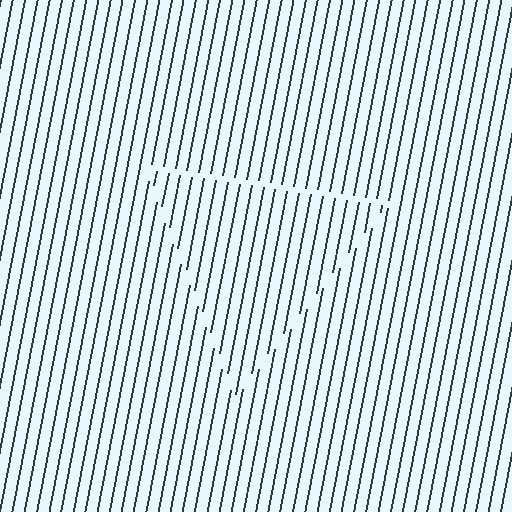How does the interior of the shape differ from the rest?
The interior of the shape contains the same grating, shifted by half a period — the contour is defined by the phase discontinuity where line-ends from the inner and outer gratings abut.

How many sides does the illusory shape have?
3 sides — the line-ends trace a triangle.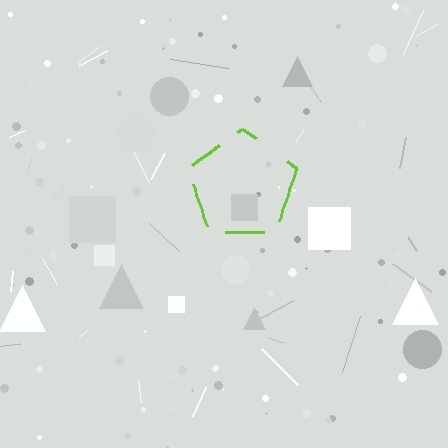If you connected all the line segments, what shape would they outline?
They would outline a pentagon.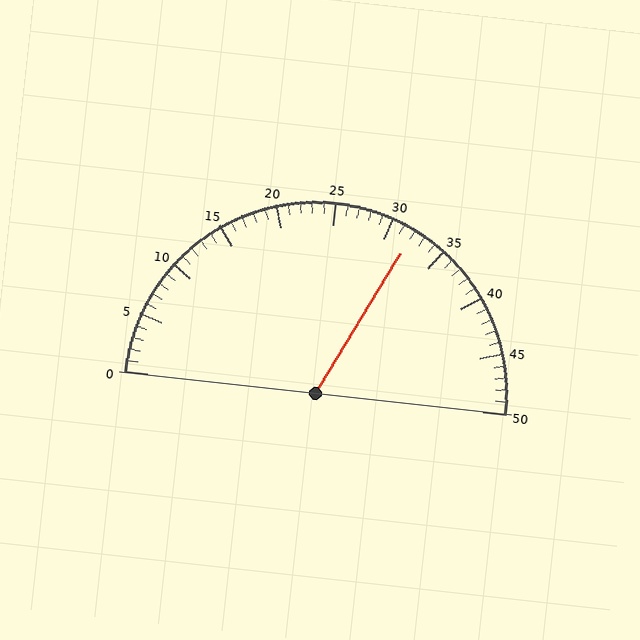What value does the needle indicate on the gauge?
The needle indicates approximately 32.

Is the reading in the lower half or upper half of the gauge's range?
The reading is in the upper half of the range (0 to 50).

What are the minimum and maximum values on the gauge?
The gauge ranges from 0 to 50.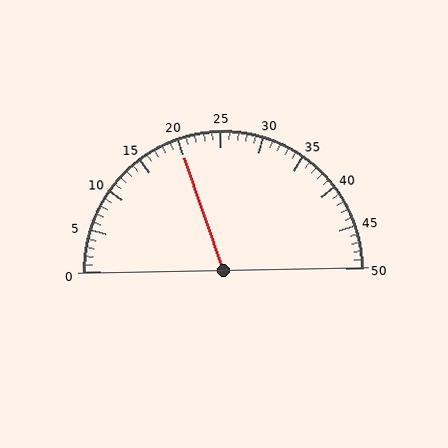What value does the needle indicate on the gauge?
The needle indicates approximately 20.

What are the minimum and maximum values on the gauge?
The gauge ranges from 0 to 50.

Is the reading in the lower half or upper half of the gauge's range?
The reading is in the lower half of the range (0 to 50).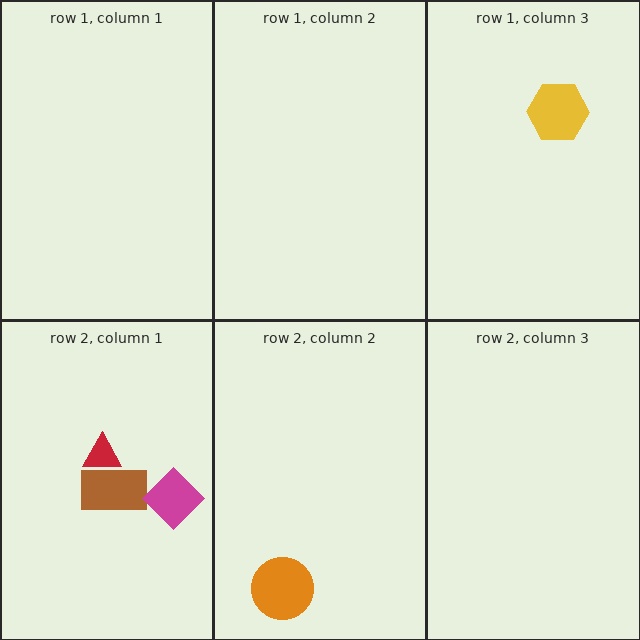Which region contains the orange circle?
The row 2, column 2 region.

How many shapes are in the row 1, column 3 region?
1.